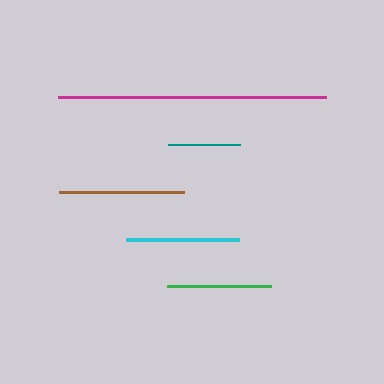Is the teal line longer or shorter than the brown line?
The brown line is longer than the teal line.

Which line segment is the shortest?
The teal line is the shortest at approximately 72 pixels.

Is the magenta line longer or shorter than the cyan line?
The magenta line is longer than the cyan line.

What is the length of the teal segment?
The teal segment is approximately 72 pixels long.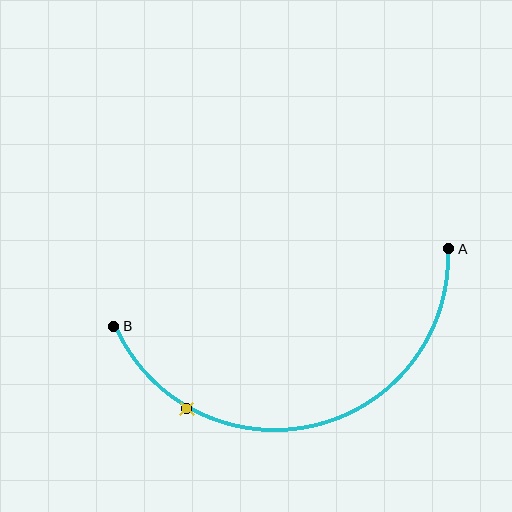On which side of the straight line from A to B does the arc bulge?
The arc bulges below the straight line connecting A and B.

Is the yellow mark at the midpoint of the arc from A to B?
No. The yellow mark lies on the arc but is closer to endpoint B. The arc midpoint would be at the point on the curve equidistant along the arc from both A and B.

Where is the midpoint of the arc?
The arc midpoint is the point on the curve farthest from the straight line joining A and B. It sits below that line.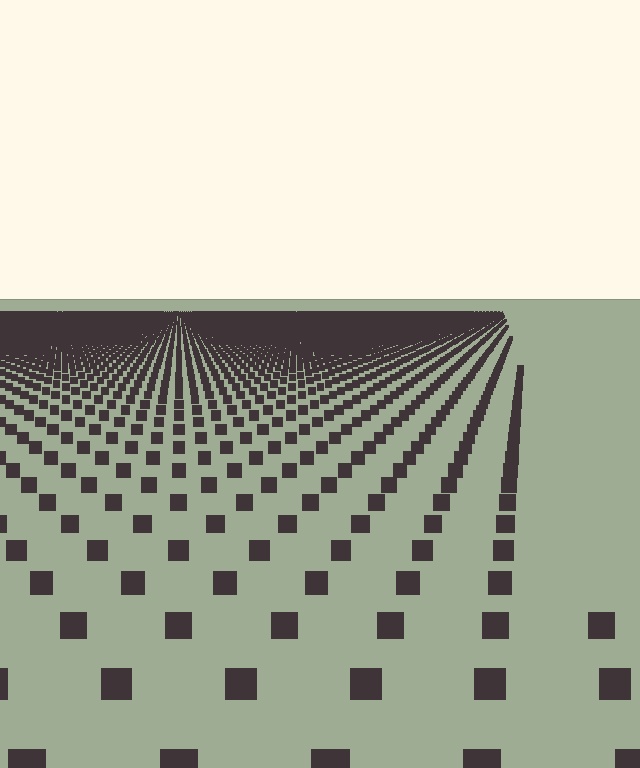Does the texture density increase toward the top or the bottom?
Density increases toward the top.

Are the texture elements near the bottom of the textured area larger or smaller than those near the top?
Larger. Near the bottom, elements are closer to the viewer and appear at a bigger on-screen size.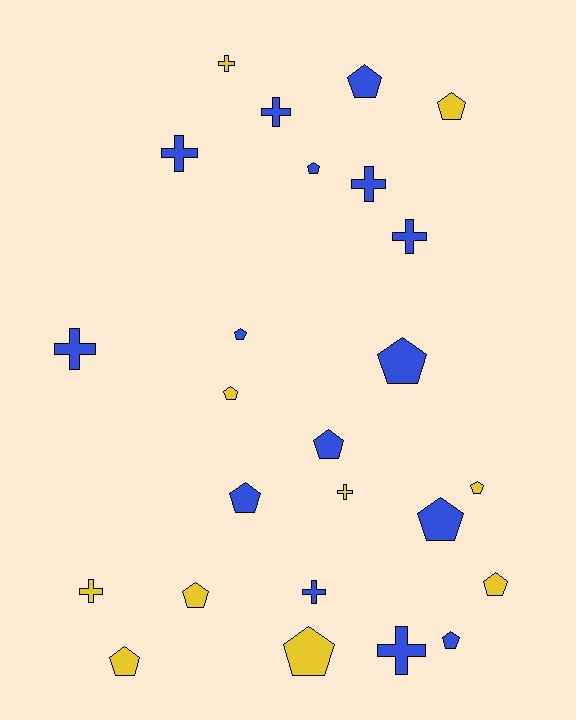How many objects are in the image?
There are 25 objects.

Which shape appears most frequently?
Pentagon, with 15 objects.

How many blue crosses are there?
There are 7 blue crosses.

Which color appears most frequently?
Blue, with 15 objects.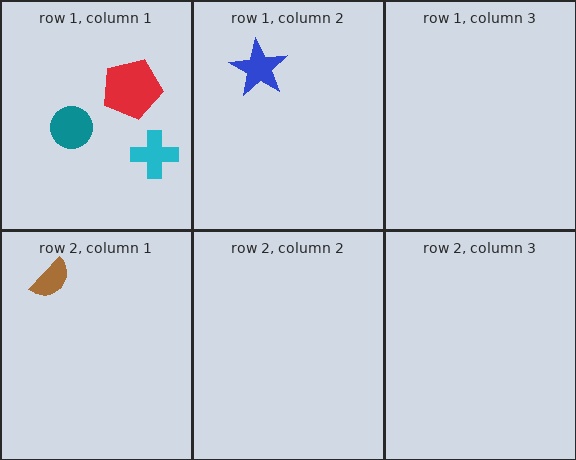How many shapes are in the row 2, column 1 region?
1.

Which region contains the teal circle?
The row 1, column 1 region.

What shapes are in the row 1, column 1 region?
The cyan cross, the red pentagon, the teal circle.